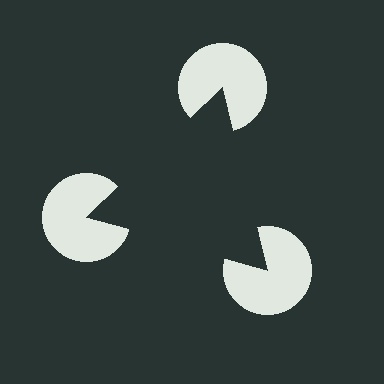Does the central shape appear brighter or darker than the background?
It typically appears slightly darker than the background, even though no actual brightness change is drawn.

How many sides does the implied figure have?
3 sides.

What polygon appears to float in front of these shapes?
An illusory triangle — its edges are inferred from the aligned wedge cuts in the pac-man discs, not physically drawn.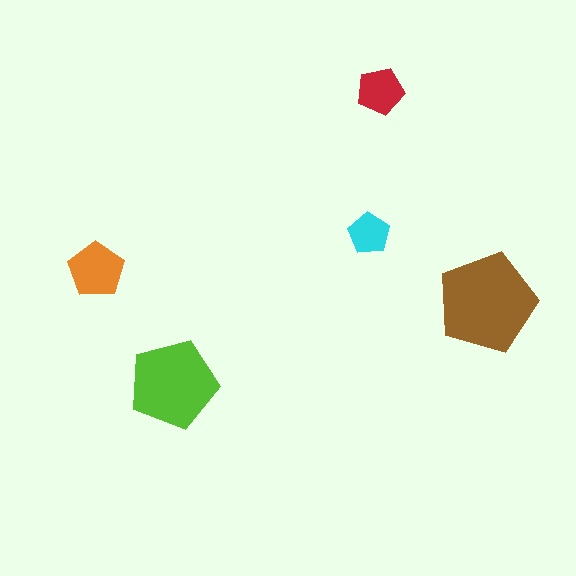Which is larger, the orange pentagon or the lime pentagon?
The lime one.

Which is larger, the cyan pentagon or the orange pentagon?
The orange one.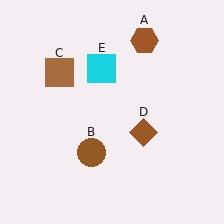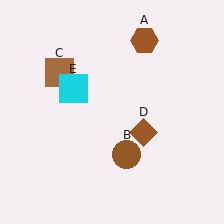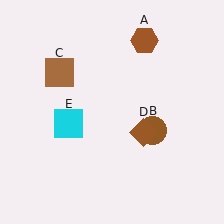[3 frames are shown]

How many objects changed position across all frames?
2 objects changed position: brown circle (object B), cyan square (object E).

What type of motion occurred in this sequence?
The brown circle (object B), cyan square (object E) rotated counterclockwise around the center of the scene.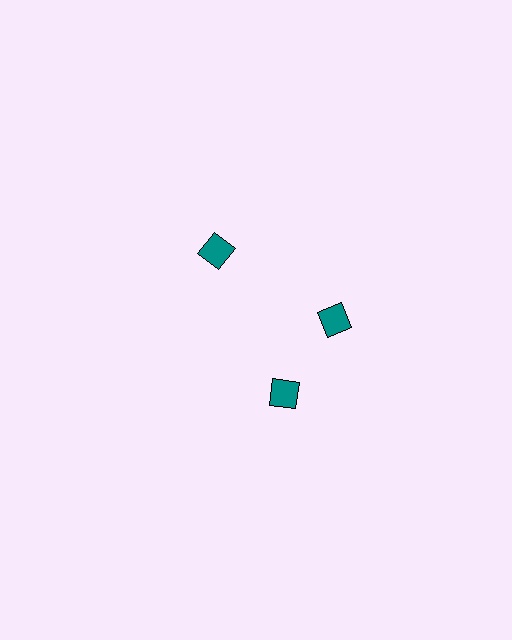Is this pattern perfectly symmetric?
No. The 3 teal diamonds are arranged in a ring, but one element near the 7 o'clock position is rotated out of alignment along the ring, breaking the 3-fold rotational symmetry.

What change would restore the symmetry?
The symmetry would be restored by rotating it back into even spacing with its neighbors so that all 3 diamonds sit at equal angles and equal distance from the center.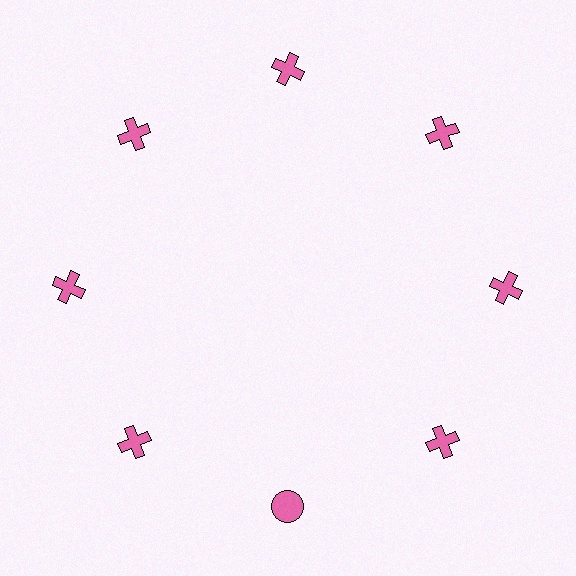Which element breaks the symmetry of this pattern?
The pink circle at roughly the 6 o'clock position breaks the symmetry. All other shapes are pink crosses.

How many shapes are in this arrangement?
There are 8 shapes arranged in a ring pattern.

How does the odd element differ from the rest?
It has a different shape: circle instead of cross.